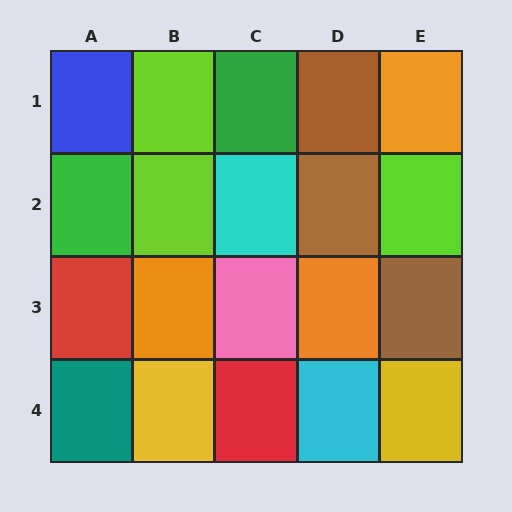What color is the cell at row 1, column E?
Orange.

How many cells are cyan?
2 cells are cyan.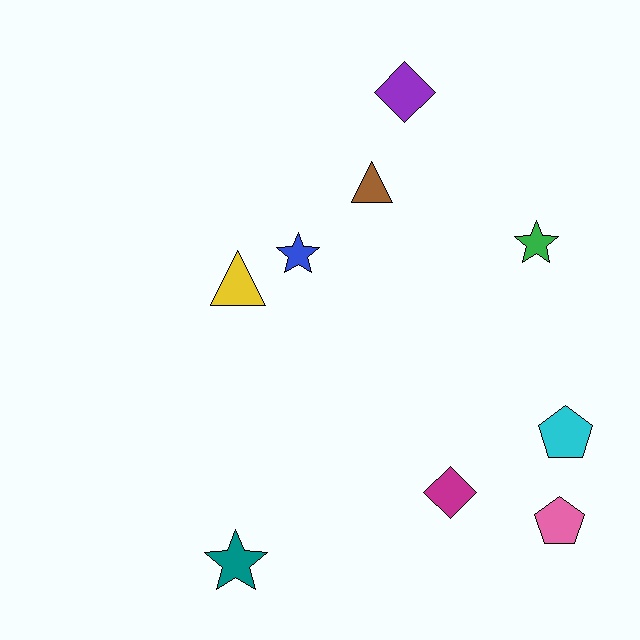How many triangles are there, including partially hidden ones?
There are 2 triangles.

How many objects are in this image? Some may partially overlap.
There are 9 objects.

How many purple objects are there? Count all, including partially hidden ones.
There is 1 purple object.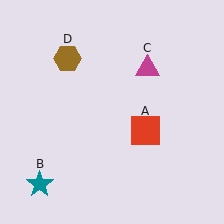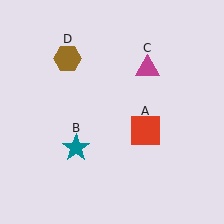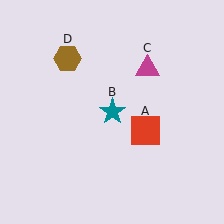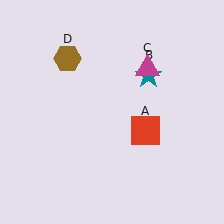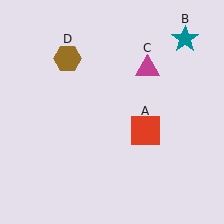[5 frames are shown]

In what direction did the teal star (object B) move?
The teal star (object B) moved up and to the right.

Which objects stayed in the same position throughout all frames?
Red square (object A) and magenta triangle (object C) and brown hexagon (object D) remained stationary.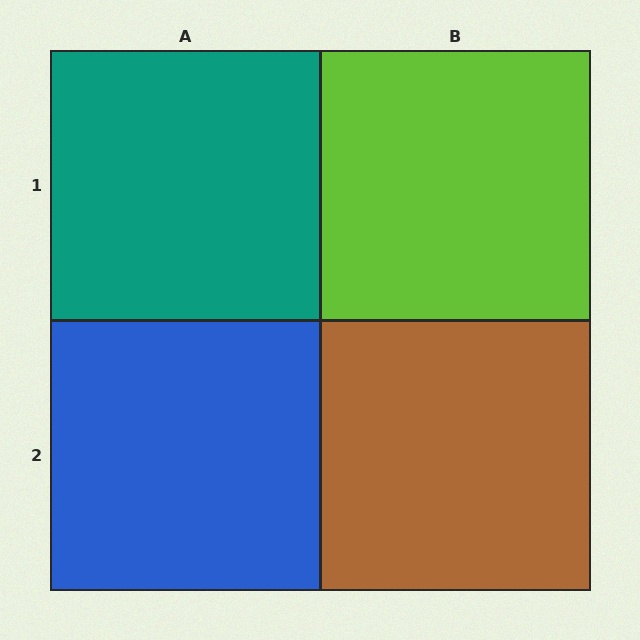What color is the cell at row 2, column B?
Brown.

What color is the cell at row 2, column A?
Blue.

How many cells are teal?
1 cell is teal.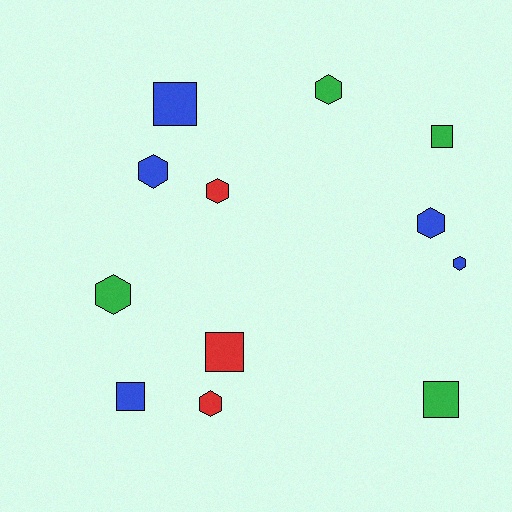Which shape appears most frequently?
Hexagon, with 7 objects.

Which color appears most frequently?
Blue, with 5 objects.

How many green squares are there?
There are 2 green squares.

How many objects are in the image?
There are 12 objects.